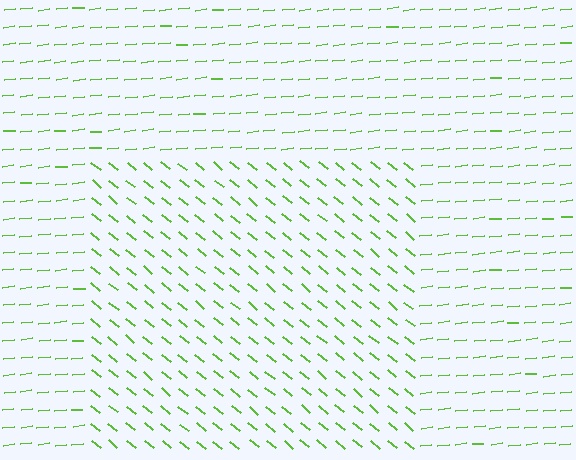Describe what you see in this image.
The image is filled with small lime line segments. A rectangle region in the image has lines oriented differently from the surrounding lines, creating a visible texture boundary.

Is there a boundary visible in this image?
Yes, there is a texture boundary formed by a change in line orientation.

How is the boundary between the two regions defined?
The boundary is defined purely by a change in line orientation (approximately 45 degrees difference). All lines are the same color and thickness.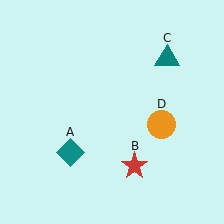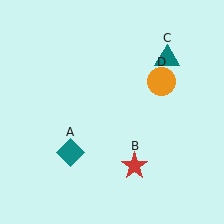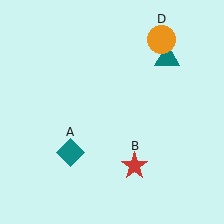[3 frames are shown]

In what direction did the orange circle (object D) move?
The orange circle (object D) moved up.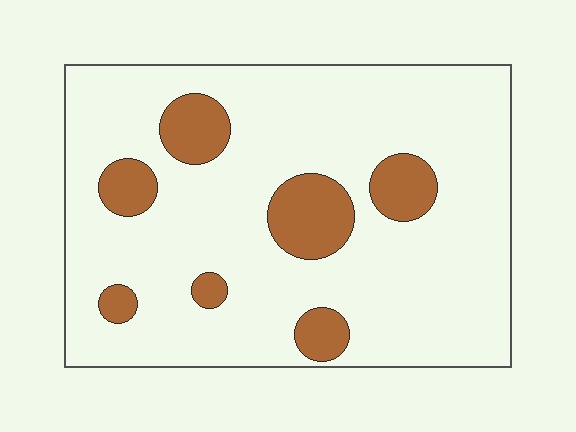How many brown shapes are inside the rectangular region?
7.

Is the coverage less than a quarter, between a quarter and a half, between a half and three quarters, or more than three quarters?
Less than a quarter.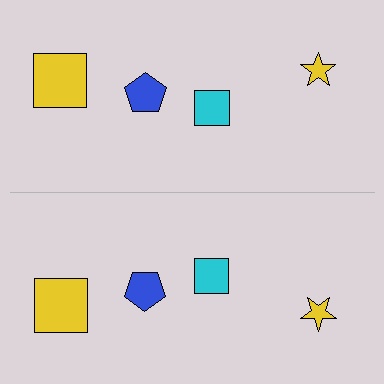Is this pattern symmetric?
Yes, this pattern has bilateral (reflection) symmetry.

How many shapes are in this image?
There are 8 shapes in this image.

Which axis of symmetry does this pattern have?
The pattern has a horizontal axis of symmetry running through the center of the image.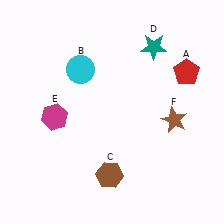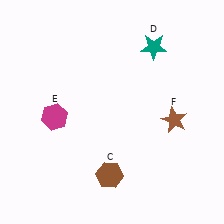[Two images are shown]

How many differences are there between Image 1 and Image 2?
There are 2 differences between the two images.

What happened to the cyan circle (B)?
The cyan circle (B) was removed in Image 2. It was in the top-left area of Image 1.